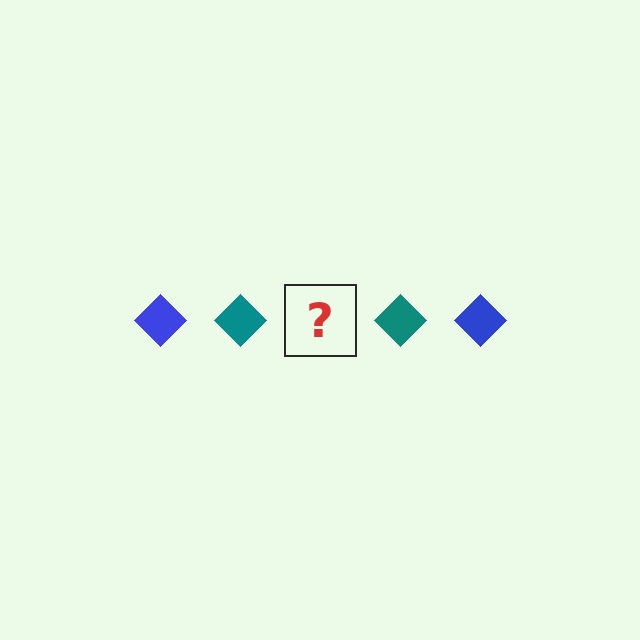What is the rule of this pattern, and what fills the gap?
The rule is that the pattern cycles through blue, teal diamonds. The gap should be filled with a blue diamond.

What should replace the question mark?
The question mark should be replaced with a blue diamond.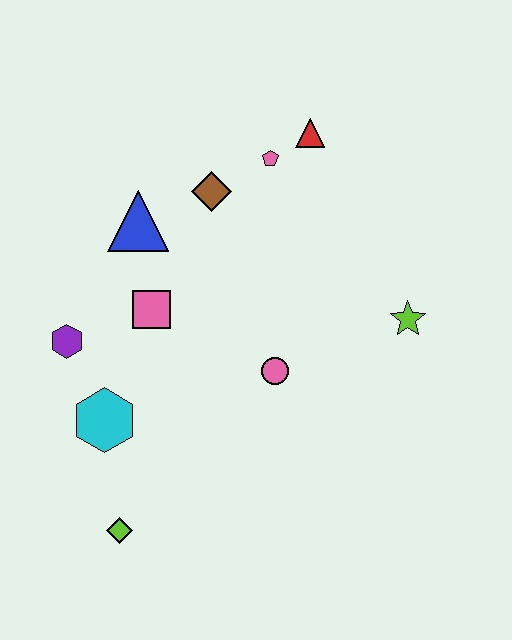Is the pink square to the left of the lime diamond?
No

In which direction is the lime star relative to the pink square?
The lime star is to the right of the pink square.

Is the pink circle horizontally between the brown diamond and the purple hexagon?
No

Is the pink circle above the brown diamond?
No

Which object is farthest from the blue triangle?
The lime diamond is farthest from the blue triangle.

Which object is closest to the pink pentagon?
The red triangle is closest to the pink pentagon.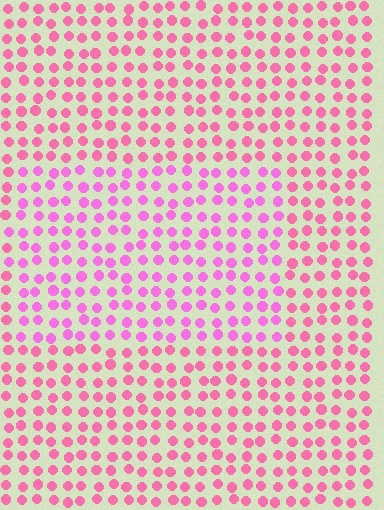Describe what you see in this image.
The image is filled with small pink elements in a uniform arrangement. A rectangle-shaped region is visible where the elements are tinted to a slightly different hue, forming a subtle color boundary.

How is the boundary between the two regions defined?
The boundary is defined purely by a slight shift in hue (about 25 degrees). Spacing, size, and orientation are identical on both sides.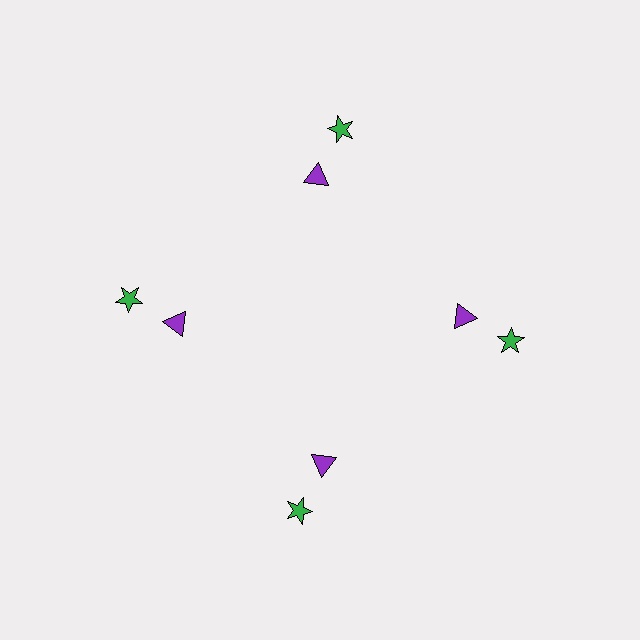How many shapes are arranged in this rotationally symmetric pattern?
There are 8 shapes, arranged in 4 groups of 2.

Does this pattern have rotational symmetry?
Yes, this pattern has 4-fold rotational symmetry. It looks the same after rotating 90 degrees around the center.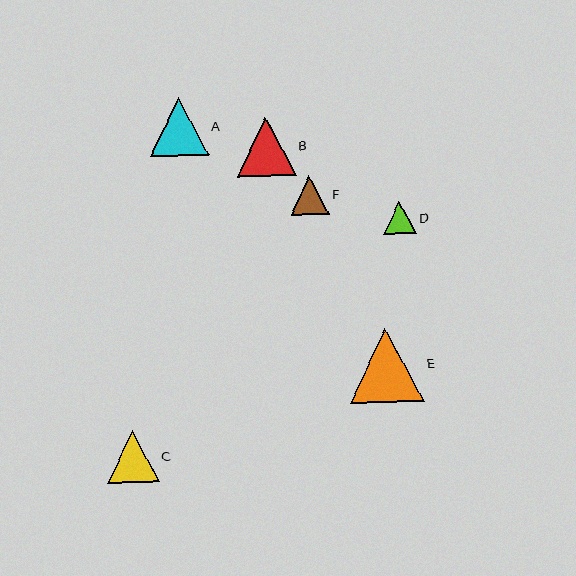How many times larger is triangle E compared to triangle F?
Triangle E is approximately 1.9 times the size of triangle F.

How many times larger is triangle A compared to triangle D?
Triangle A is approximately 1.8 times the size of triangle D.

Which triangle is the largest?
Triangle E is the largest with a size of approximately 74 pixels.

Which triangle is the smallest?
Triangle D is the smallest with a size of approximately 32 pixels.